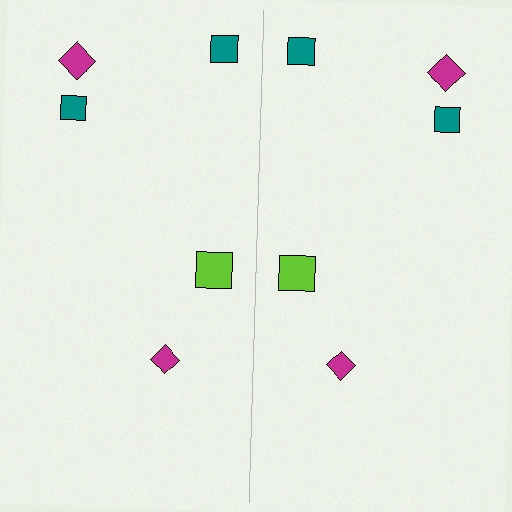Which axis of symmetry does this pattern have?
The pattern has a vertical axis of symmetry running through the center of the image.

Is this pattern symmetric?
Yes, this pattern has bilateral (reflection) symmetry.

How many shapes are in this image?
There are 10 shapes in this image.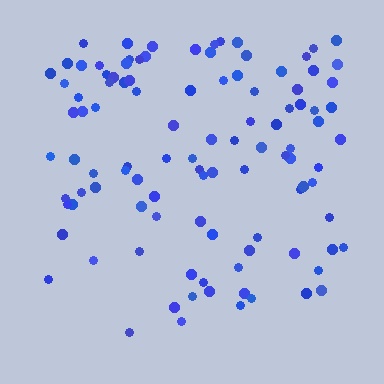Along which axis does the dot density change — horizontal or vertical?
Vertical.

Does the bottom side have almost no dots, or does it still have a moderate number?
Still a moderate number, just noticeably fewer than the top.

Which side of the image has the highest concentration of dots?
The top.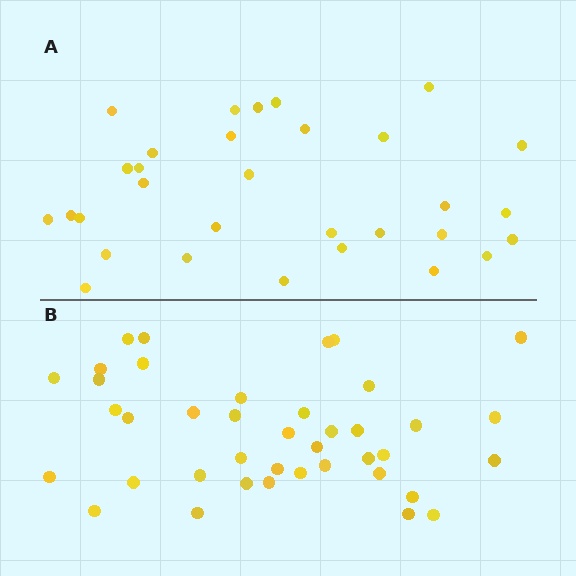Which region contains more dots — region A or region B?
Region B (the bottom region) has more dots.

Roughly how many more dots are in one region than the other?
Region B has roughly 8 or so more dots than region A.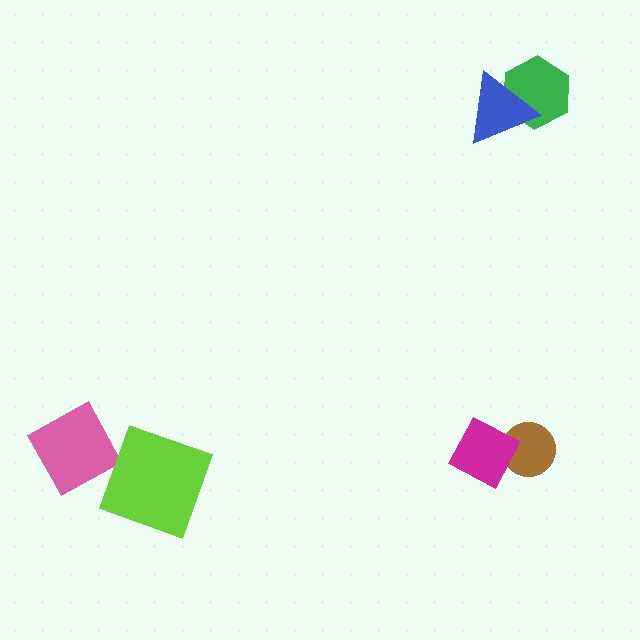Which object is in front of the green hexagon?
The blue triangle is in front of the green hexagon.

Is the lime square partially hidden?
No, no other shape covers it.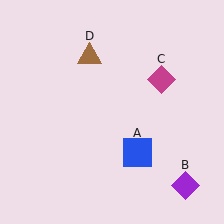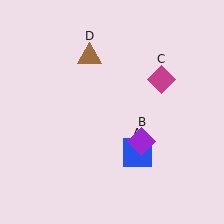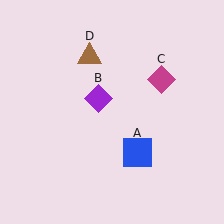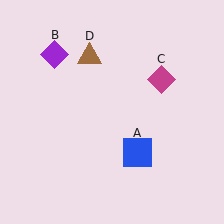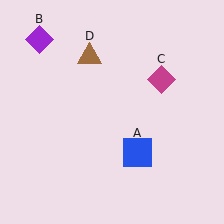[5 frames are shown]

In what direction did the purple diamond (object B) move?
The purple diamond (object B) moved up and to the left.